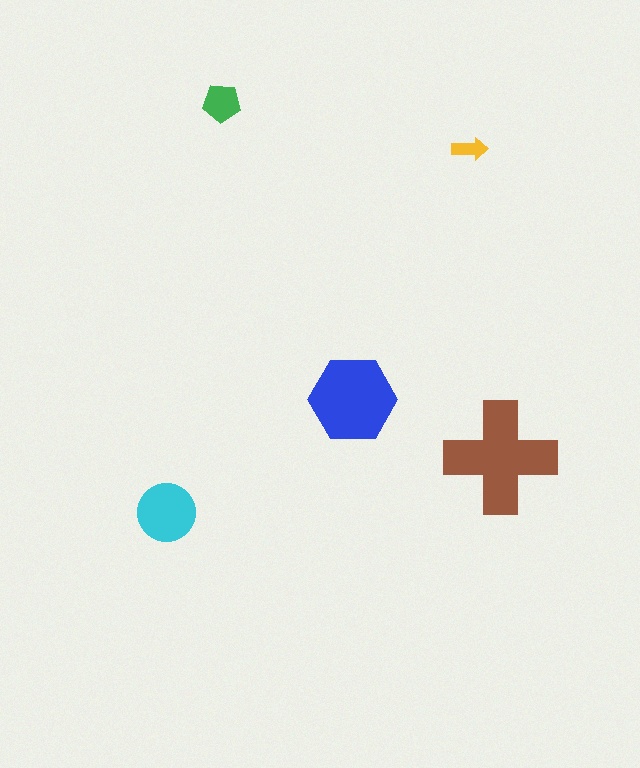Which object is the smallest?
The yellow arrow.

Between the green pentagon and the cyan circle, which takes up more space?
The cyan circle.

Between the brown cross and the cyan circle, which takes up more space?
The brown cross.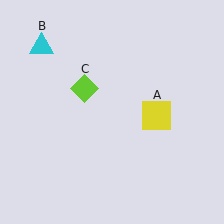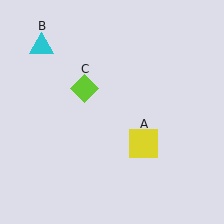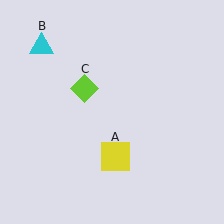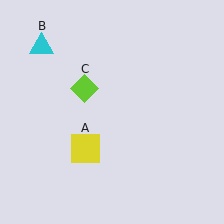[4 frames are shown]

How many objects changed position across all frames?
1 object changed position: yellow square (object A).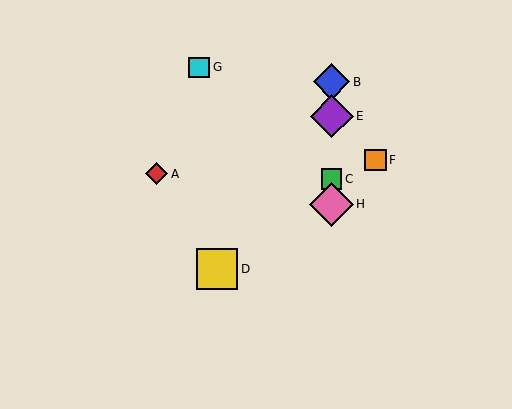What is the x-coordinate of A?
Object A is at x≈157.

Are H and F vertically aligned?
No, H is at x≈332 and F is at x≈376.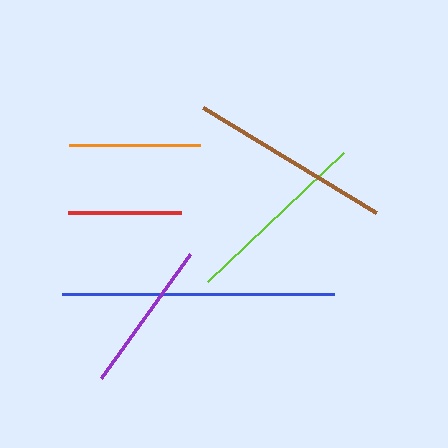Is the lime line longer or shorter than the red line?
The lime line is longer than the red line.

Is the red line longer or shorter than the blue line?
The blue line is longer than the red line.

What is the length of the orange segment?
The orange segment is approximately 131 pixels long.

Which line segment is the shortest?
The red line is the shortest at approximately 112 pixels.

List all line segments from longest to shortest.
From longest to shortest: blue, brown, lime, purple, orange, red.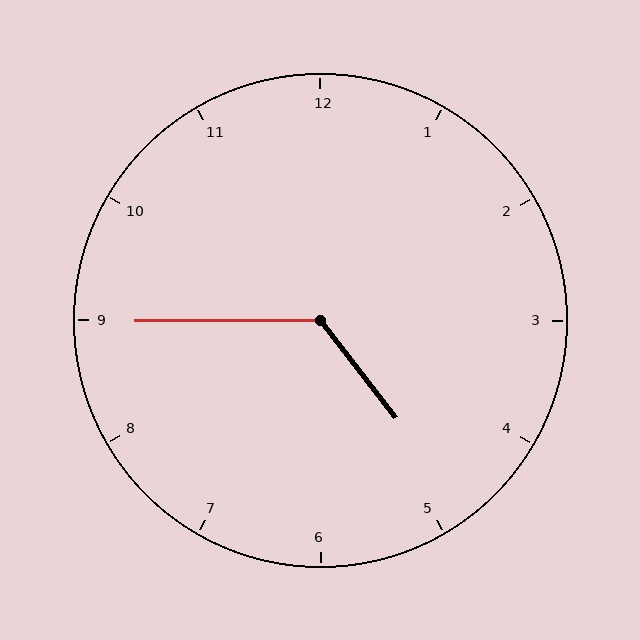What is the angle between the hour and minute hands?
Approximately 128 degrees.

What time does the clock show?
4:45.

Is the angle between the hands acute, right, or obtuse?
It is obtuse.